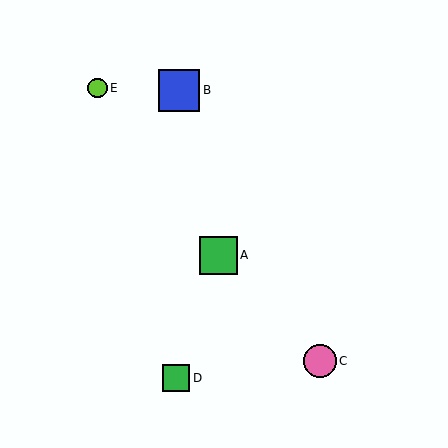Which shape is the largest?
The blue square (labeled B) is the largest.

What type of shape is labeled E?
Shape E is a lime circle.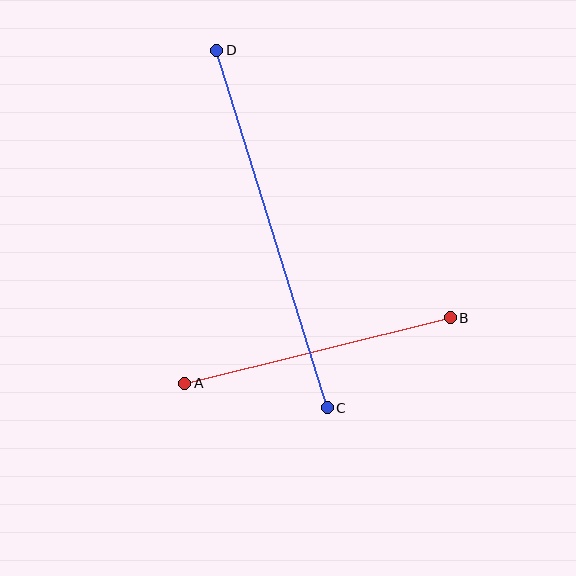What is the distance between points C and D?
The distance is approximately 374 pixels.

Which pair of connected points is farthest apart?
Points C and D are farthest apart.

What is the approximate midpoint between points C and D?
The midpoint is at approximately (272, 229) pixels.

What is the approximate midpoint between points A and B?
The midpoint is at approximately (318, 351) pixels.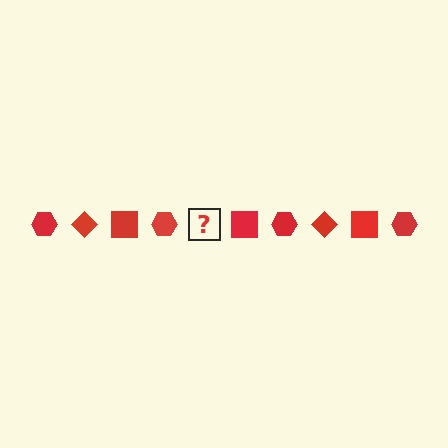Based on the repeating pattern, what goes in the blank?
The blank should be a red diamond.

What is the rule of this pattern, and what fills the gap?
The rule is that the pattern cycles through hexagon, diamond, square shapes in red. The gap should be filled with a red diamond.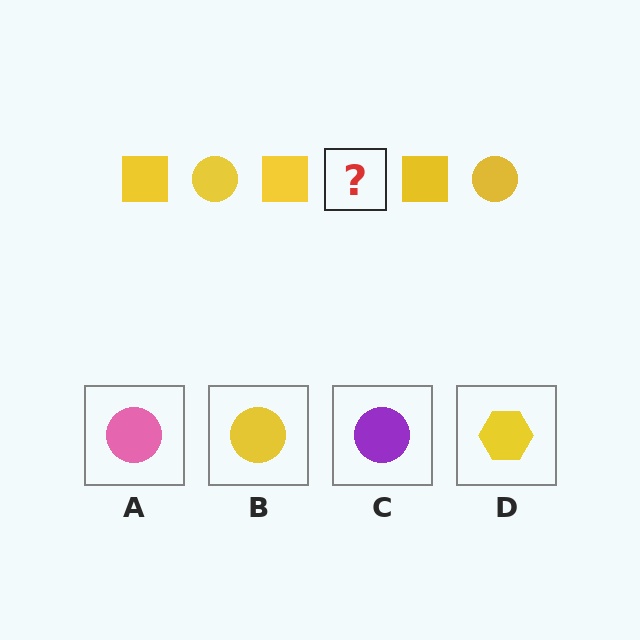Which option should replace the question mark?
Option B.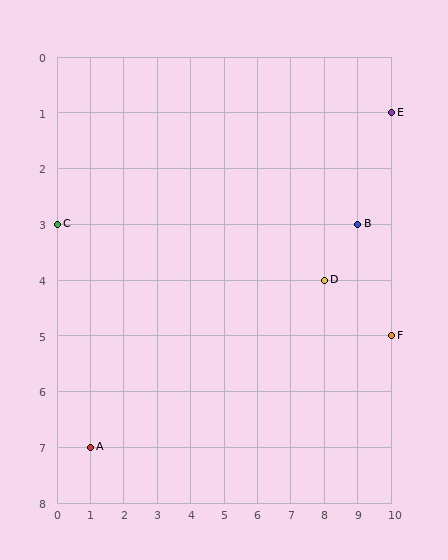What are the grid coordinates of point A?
Point A is at grid coordinates (1, 7).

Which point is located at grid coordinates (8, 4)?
Point D is at (8, 4).